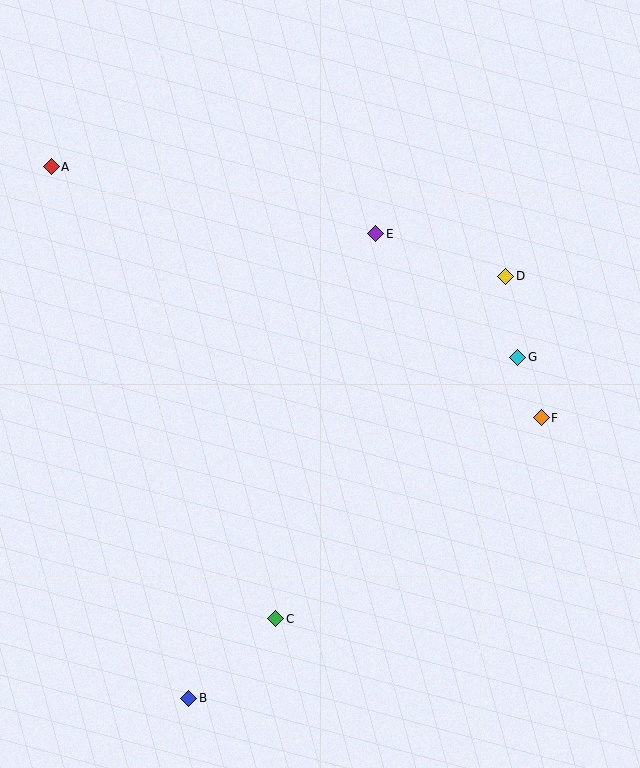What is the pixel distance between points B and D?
The distance between B and D is 528 pixels.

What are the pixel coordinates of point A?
Point A is at (51, 167).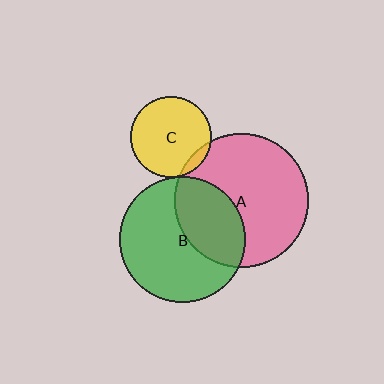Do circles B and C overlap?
Yes.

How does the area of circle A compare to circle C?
Approximately 2.7 times.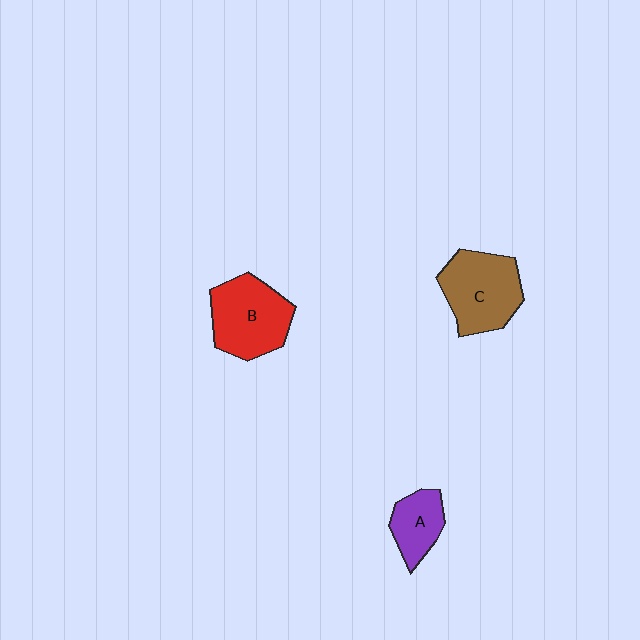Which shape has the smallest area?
Shape A (purple).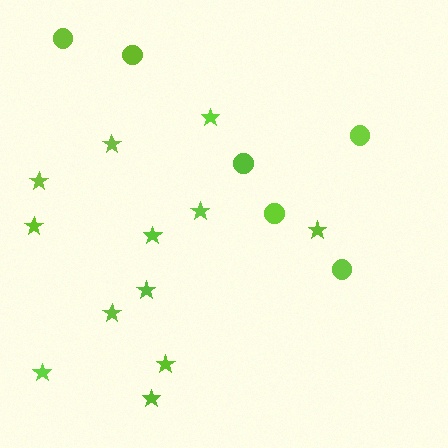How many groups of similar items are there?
There are 2 groups: one group of stars (12) and one group of circles (6).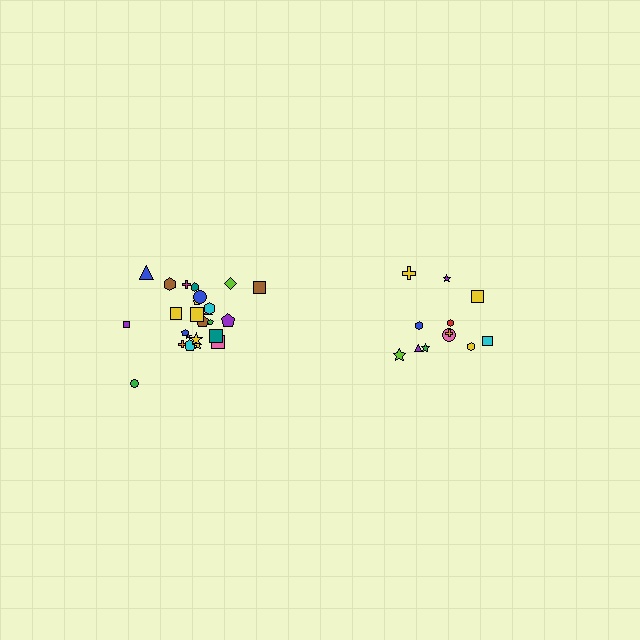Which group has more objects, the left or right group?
The left group.